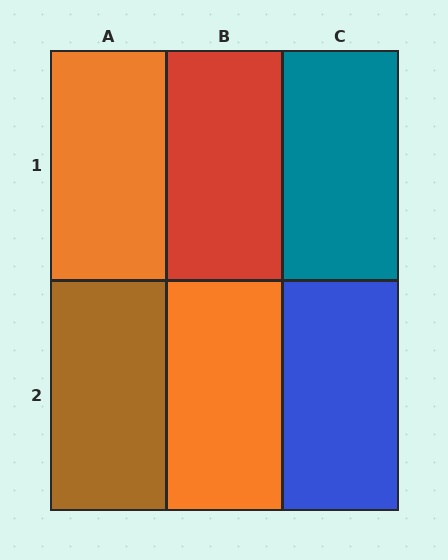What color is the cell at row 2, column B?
Orange.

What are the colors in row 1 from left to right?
Orange, red, teal.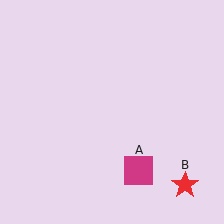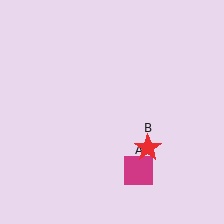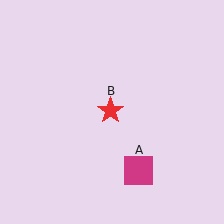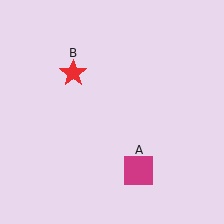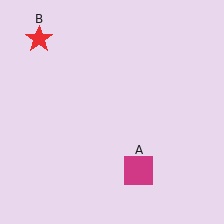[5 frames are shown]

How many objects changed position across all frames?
1 object changed position: red star (object B).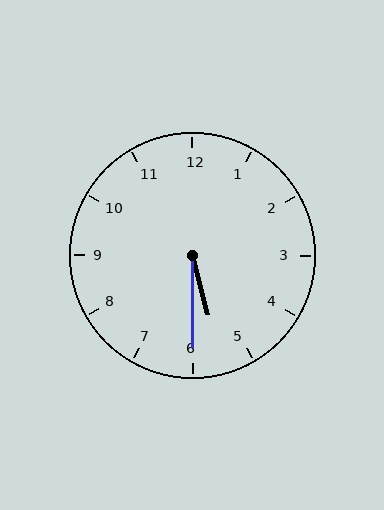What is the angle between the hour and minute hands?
Approximately 15 degrees.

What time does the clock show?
5:30.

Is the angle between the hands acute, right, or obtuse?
It is acute.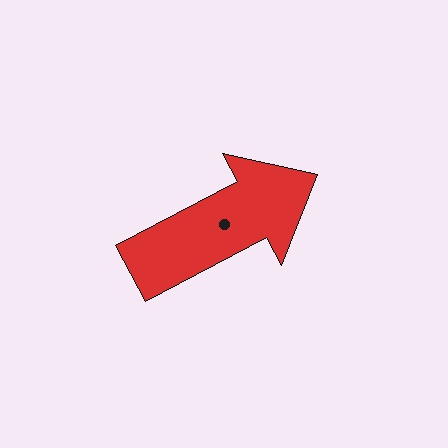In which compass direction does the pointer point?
Northeast.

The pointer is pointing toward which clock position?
Roughly 2 o'clock.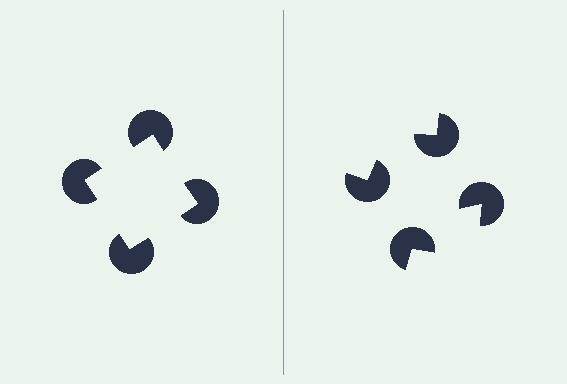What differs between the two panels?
The pac-man discs are positioned identically on both sides; only the wedge orientations differ. On the left they align to a square; on the right they are misaligned.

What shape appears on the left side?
An illusory square.